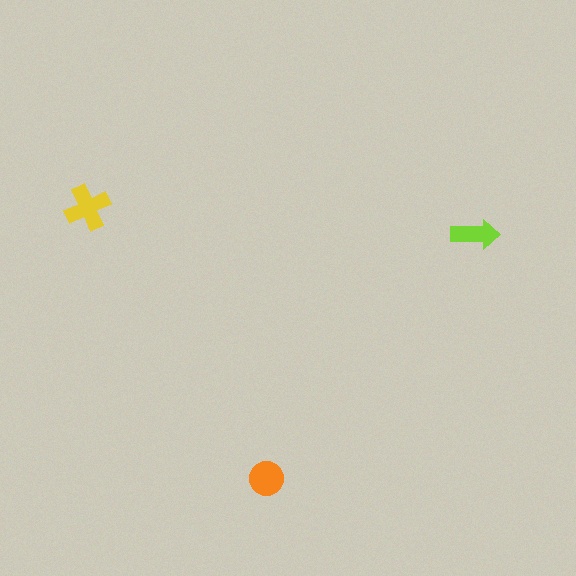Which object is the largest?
The yellow cross.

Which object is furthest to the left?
The yellow cross is leftmost.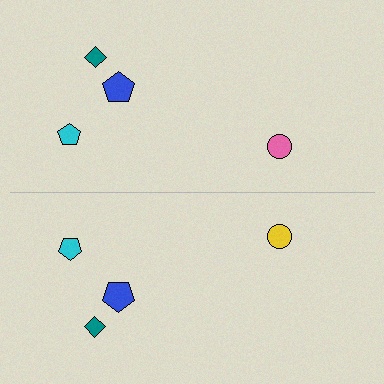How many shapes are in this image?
There are 8 shapes in this image.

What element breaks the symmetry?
The yellow circle on the bottom side breaks the symmetry — its mirror counterpart is pink.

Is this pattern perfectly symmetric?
No, the pattern is not perfectly symmetric. The yellow circle on the bottom side breaks the symmetry — its mirror counterpart is pink.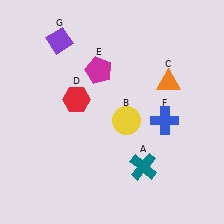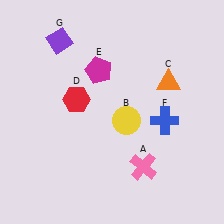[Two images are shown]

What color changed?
The cross (A) changed from teal in Image 1 to pink in Image 2.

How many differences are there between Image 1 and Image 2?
There is 1 difference between the two images.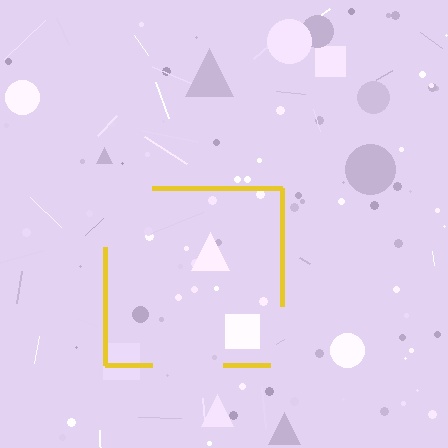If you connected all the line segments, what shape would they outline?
They would outline a square.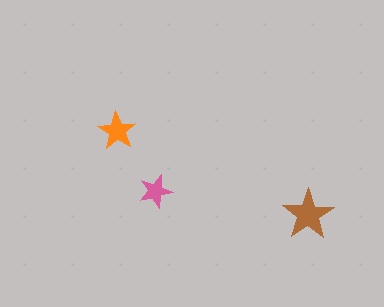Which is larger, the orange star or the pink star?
The orange one.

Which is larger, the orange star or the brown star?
The brown one.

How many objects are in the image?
There are 3 objects in the image.